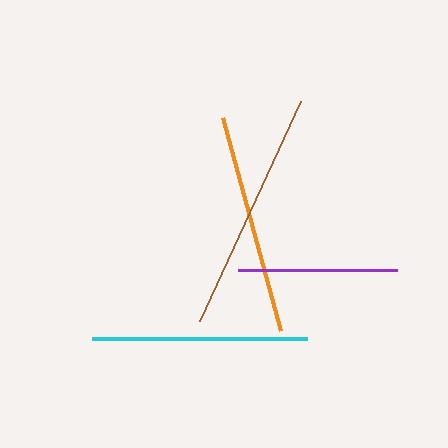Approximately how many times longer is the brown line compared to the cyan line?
The brown line is approximately 1.1 times the length of the cyan line.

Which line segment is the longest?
The brown line is the longest at approximately 242 pixels.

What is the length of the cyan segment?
The cyan segment is approximately 216 pixels long.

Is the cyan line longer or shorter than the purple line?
The cyan line is longer than the purple line.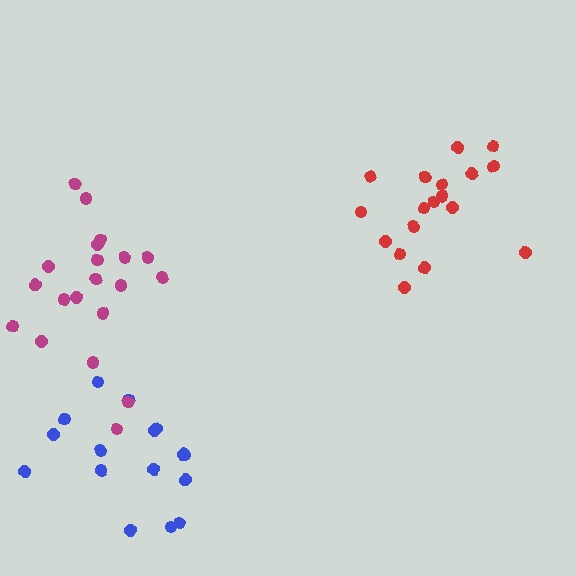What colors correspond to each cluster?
The clusters are colored: blue, red, magenta.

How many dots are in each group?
Group 1: 16 dots, Group 2: 18 dots, Group 3: 20 dots (54 total).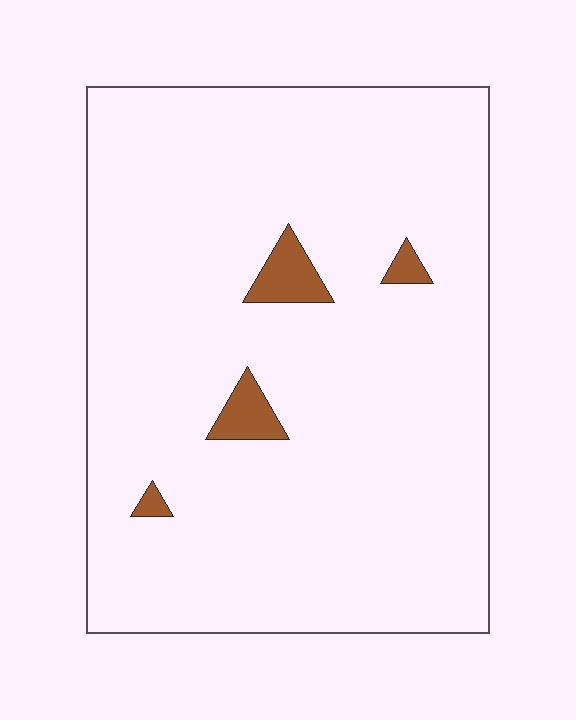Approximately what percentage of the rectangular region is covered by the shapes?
Approximately 5%.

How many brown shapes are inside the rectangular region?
4.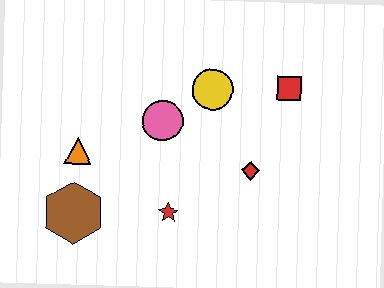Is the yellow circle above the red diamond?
Yes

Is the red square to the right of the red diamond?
Yes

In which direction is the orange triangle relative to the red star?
The orange triangle is to the left of the red star.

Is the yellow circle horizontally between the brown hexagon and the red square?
Yes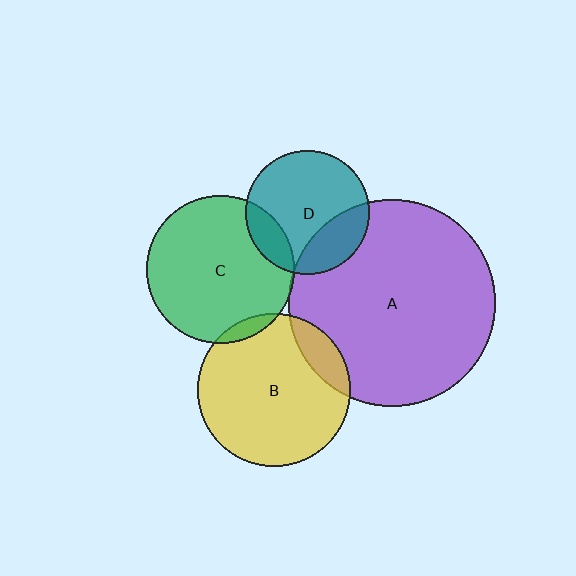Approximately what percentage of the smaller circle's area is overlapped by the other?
Approximately 15%.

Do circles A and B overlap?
Yes.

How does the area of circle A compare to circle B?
Approximately 1.8 times.